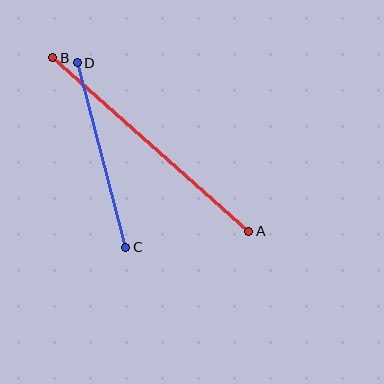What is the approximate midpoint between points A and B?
The midpoint is at approximately (151, 145) pixels.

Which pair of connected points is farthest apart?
Points A and B are farthest apart.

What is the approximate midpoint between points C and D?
The midpoint is at approximately (101, 155) pixels.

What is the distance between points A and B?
The distance is approximately 262 pixels.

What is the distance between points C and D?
The distance is approximately 191 pixels.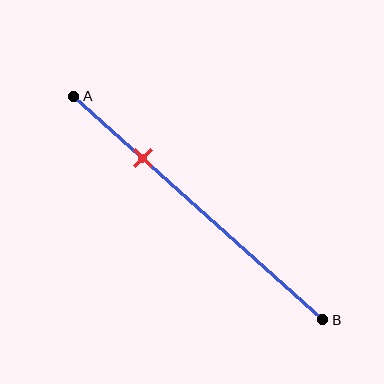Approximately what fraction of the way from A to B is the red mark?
The red mark is approximately 30% of the way from A to B.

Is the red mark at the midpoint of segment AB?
No, the mark is at about 30% from A, not at the 50% midpoint.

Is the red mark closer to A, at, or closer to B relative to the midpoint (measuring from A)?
The red mark is closer to point A than the midpoint of segment AB.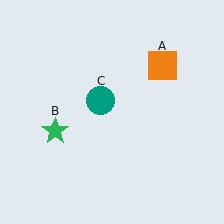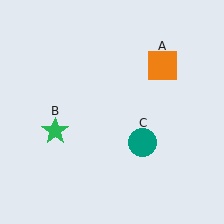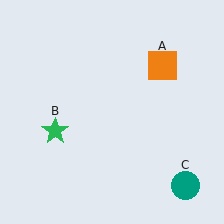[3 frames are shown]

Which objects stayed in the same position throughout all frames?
Orange square (object A) and green star (object B) remained stationary.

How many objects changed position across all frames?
1 object changed position: teal circle (object C).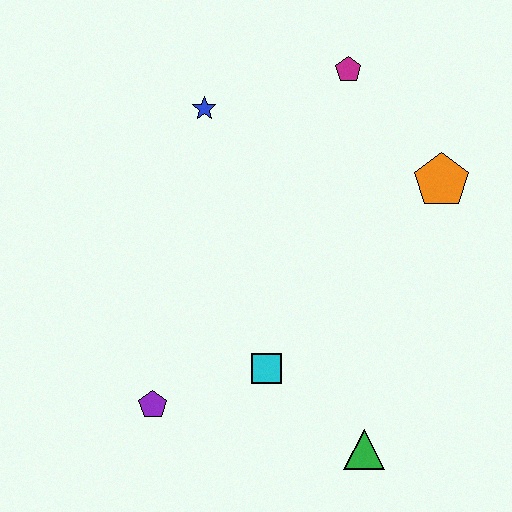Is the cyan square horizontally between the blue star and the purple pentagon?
No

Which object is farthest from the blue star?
The green triangle is farthest from the blue star.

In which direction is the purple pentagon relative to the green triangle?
The purple pentagon is to the left of the green triangle.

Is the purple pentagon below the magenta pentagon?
Yes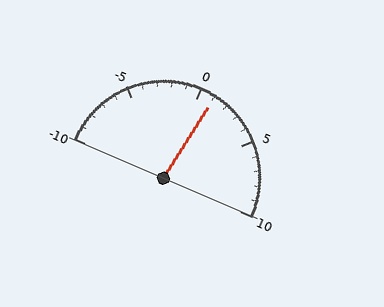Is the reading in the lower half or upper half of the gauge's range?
The reading is in the upper half of the range (-10 to 10).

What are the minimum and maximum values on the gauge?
The gauge ranges from -10 to 10.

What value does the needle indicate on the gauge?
The needle indicates approximately 1.